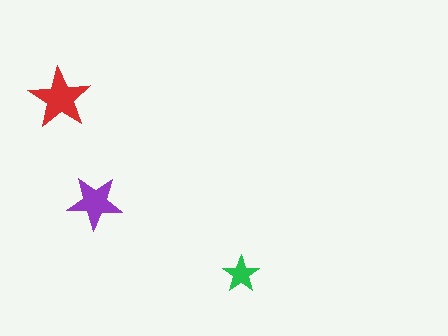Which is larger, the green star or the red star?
The red one.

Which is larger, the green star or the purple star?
The purple one.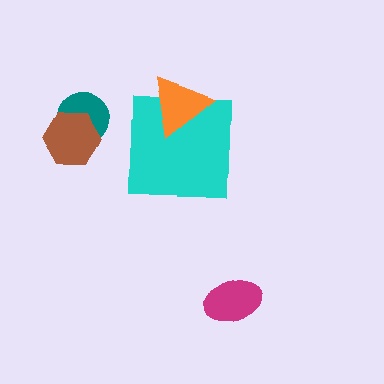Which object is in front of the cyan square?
The orange triangle is in front of the cyan square.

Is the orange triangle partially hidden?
No, no other shape covers it.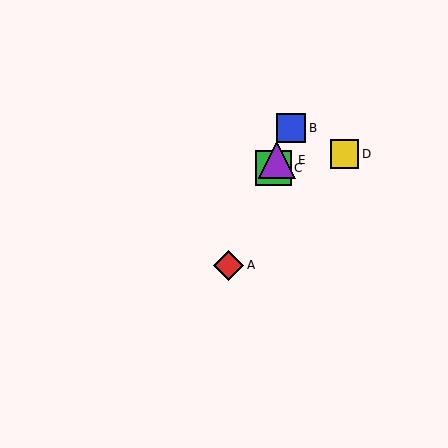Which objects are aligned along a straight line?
Objects A, B, C, E are aligned along a straight line.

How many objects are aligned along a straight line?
4 objects (A, B, C, E) are aligned along a straight line.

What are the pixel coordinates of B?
Object B is at (291, 128).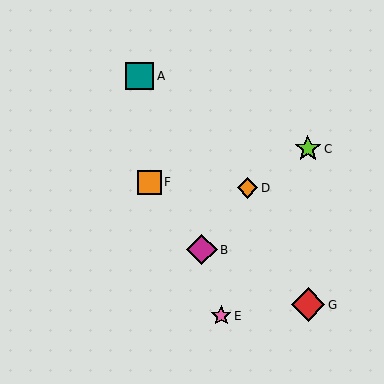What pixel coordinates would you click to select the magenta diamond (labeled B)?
Click at (202, 250) to select the magenta diamond B.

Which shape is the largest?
The red diamond (labeled G) is the largest.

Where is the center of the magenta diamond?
The center of the magenta diamond is at (202, 250).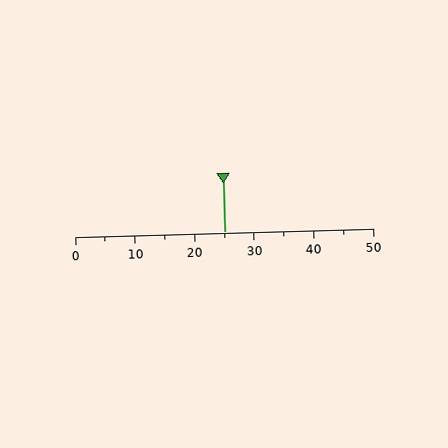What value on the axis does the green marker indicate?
The marker indicates approximately 25.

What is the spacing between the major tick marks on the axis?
The major ticks are spaced 10 apart.